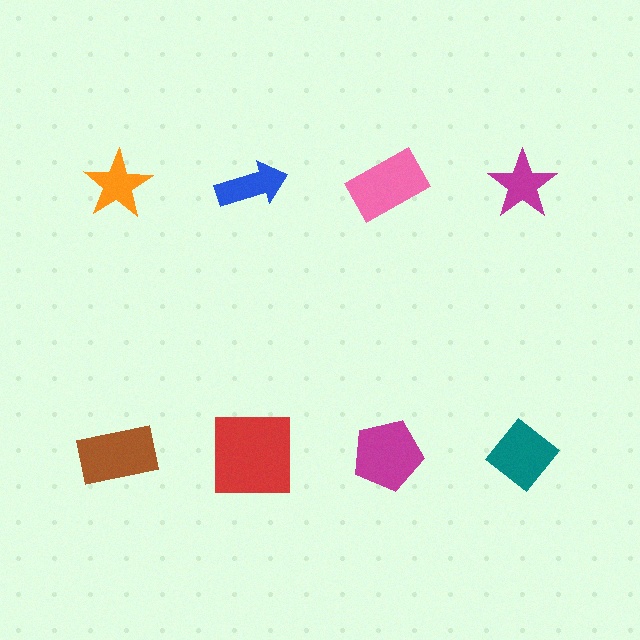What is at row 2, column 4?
A teal diamond.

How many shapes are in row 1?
4 shapes.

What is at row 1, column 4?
A magenta star.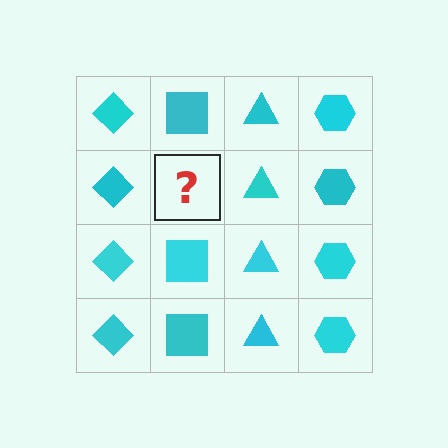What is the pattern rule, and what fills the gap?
The rule is that each column has a consistent shape. The gap should be filled with a cyan square.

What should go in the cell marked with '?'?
The missing cell should contain a cyan square.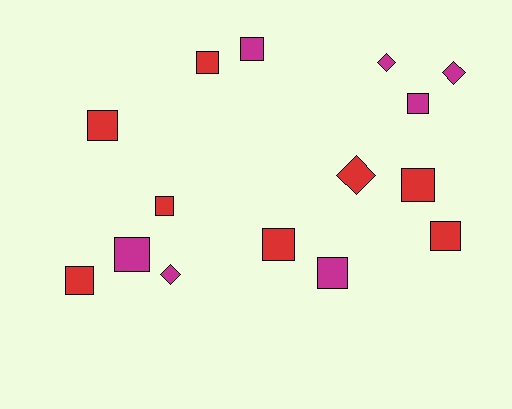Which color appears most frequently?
Red, with 8 objects.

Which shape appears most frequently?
Square, with 11 objects.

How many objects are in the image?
There are 15 objects.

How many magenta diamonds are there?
There are 3 magenta diamonds.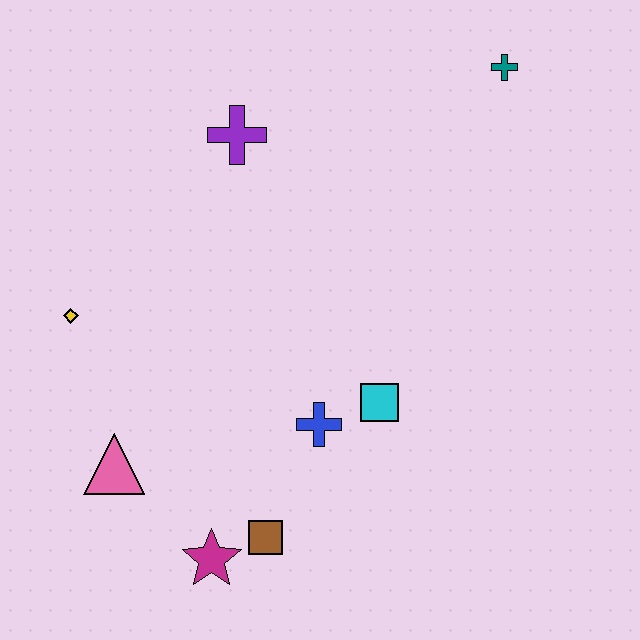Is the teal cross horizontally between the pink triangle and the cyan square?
No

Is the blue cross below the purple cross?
Yes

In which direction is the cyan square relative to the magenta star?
The cyan square is to the right of the magenta star.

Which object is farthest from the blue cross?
The teal cross is farthest from the blue cross.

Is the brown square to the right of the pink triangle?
Yes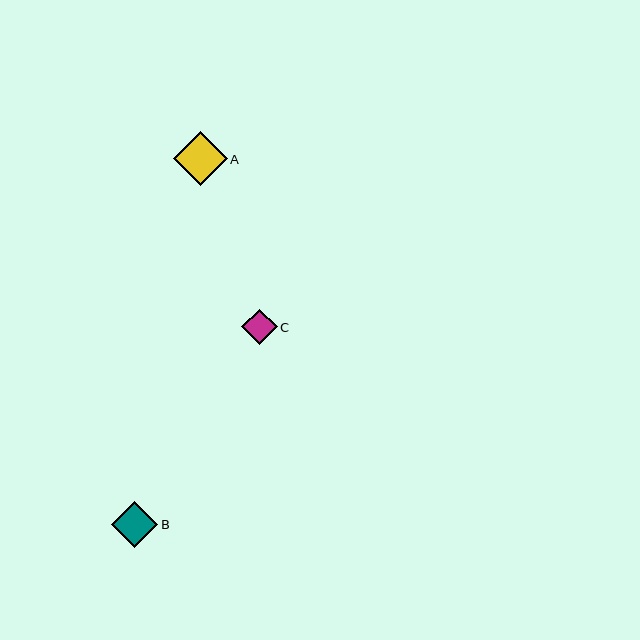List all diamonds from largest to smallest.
From largest to smallest: A, B, C.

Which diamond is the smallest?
Diamond C is the smallest with a size of approximately 36 pixels.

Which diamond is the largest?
Diamond A is the largest with a size of approximately 54 pixels.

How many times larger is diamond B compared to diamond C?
Diamond B is approximately 1.3 times the size of diamond C.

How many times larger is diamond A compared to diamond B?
Diamond A is approximately 1.2 times the size of diamond B.